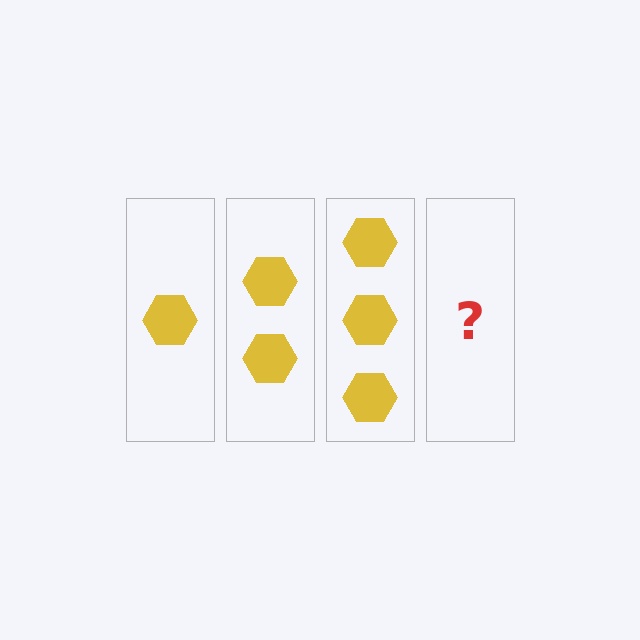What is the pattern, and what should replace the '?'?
The pattern is that each step adds one more hexagon. The '?' should be 4 hexagons.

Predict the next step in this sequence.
The next step is 4 hexagons.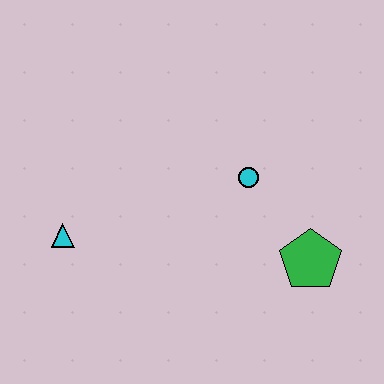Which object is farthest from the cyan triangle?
The green pentagon is farthest from the cyan triangle.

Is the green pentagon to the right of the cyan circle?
Yes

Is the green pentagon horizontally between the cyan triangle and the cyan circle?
No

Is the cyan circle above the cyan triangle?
Yes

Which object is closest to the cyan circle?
The green pentagon is closest to the cyan circle.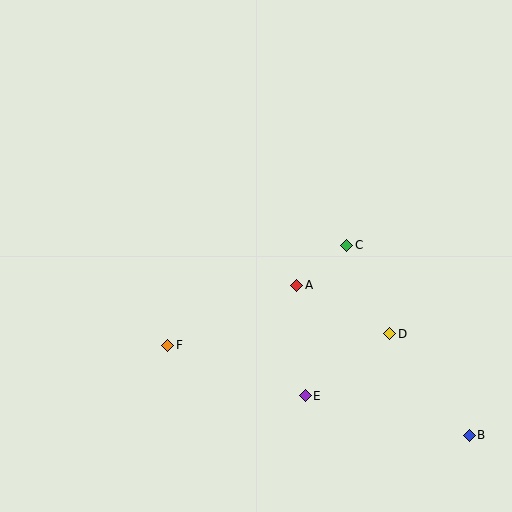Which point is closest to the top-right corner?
Point C is closest to the top-right corner.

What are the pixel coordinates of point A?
Point A is at (297, 285).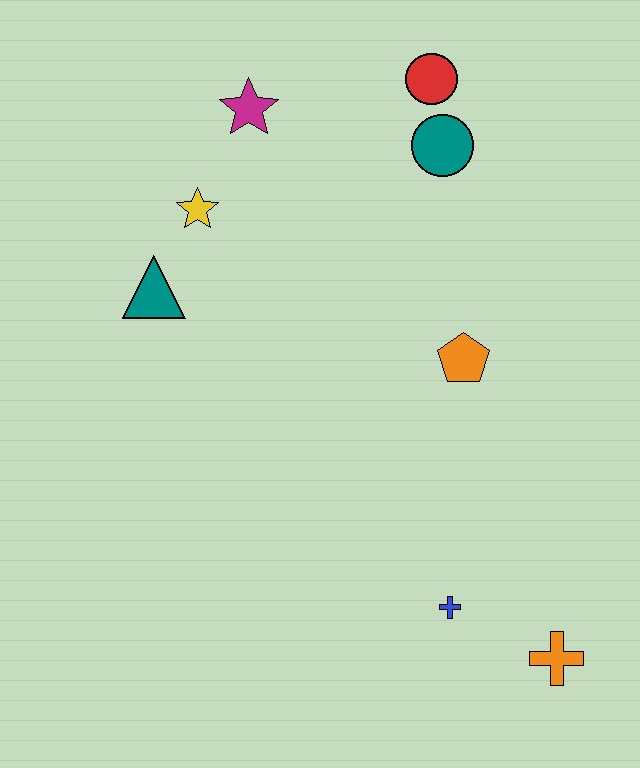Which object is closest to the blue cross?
The orange cross is closest to the blue cross.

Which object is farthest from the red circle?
The orange cross is farthest from the red circle.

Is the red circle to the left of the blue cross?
Yes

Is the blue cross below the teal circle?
Yes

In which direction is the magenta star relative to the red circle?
The magenta star is to the left of the red circle.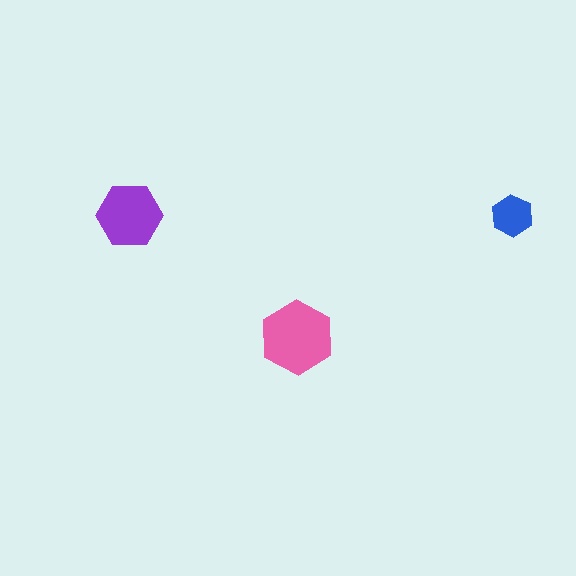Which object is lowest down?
The pink hexagon is bottommost.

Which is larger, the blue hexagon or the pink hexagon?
The pink one.